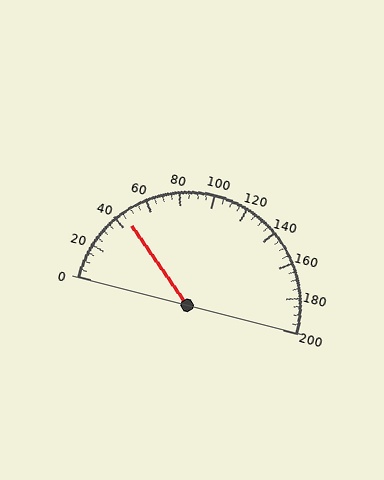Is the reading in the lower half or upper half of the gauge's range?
The reading is in the lower half of the range (0 to 200).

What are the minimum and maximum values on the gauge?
The gauge ranges from 0 to 200.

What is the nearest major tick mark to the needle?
The nearest major tick mark is 40.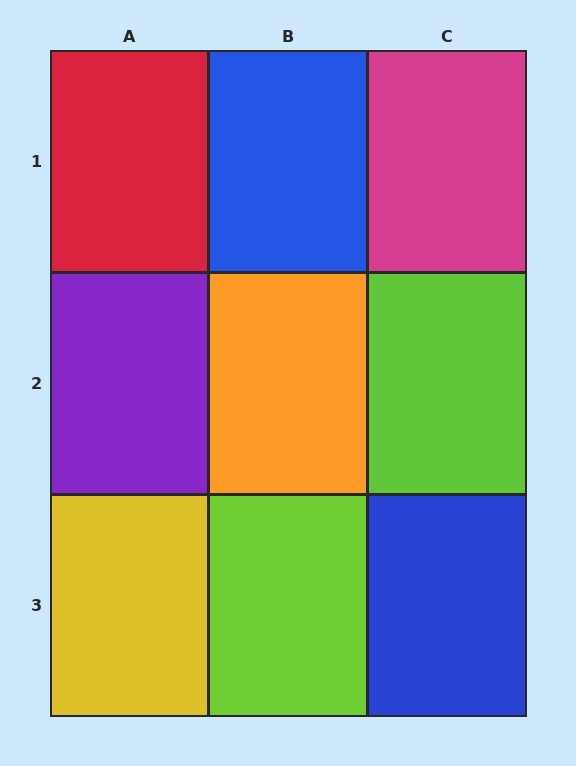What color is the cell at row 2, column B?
Orange.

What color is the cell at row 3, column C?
Blue.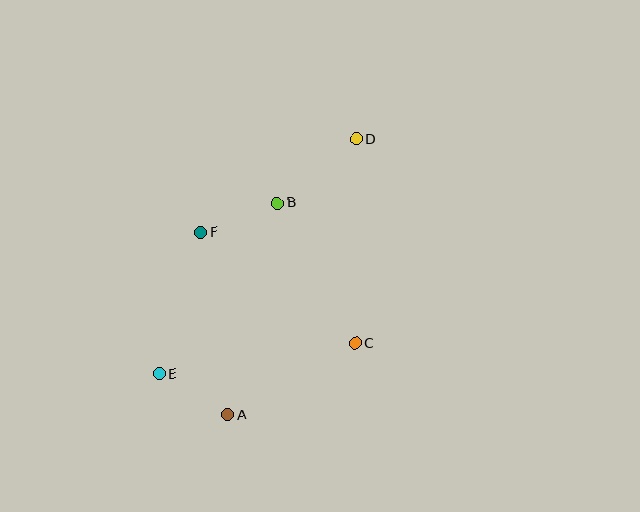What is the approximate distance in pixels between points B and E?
The distance between B and E is approximately 208 pixels.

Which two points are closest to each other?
Points A and E are closest to each other.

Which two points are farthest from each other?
Points D and E are farthest from each other.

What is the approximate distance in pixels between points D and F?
The distance between D and F is approximately 182 pixels.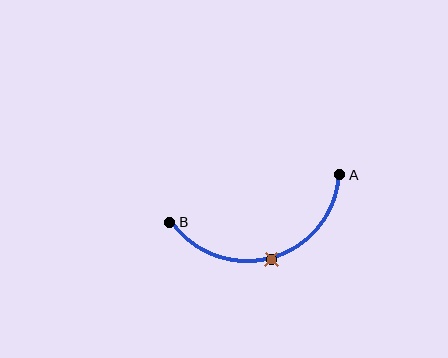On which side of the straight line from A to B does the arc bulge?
The arc bulges below the straight line connecting A and B.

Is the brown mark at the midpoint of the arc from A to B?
Yes. The brown mark lies on the arc at equal arc-length from both A and B — it is the arc midpoint.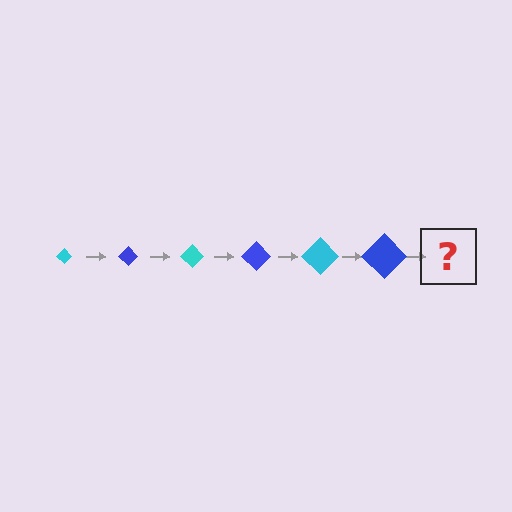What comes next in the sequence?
The next element should be a cyan diamond, larger than the previous one.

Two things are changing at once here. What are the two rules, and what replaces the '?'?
The two rules are that the diamond grows larger each step and the color cycles through cyan and blue. The '?' should be a cyan diamond, larger than the previous one.